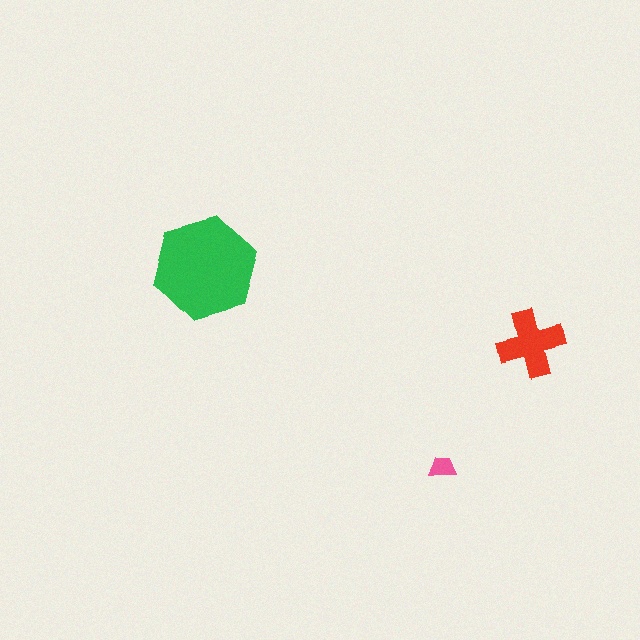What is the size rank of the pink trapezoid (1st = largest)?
3rd.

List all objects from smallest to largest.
The pink trapezoid, the red cross, the green hexagon.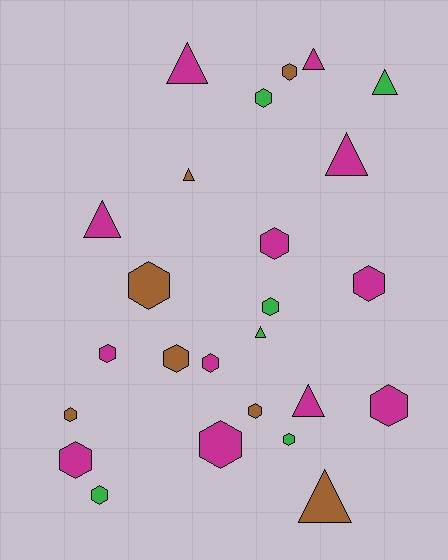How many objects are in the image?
There are 25 objects.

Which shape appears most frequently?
Hexagon, with 16 objects.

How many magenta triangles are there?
There are 5 magenta triangles.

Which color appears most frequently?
Magenta, with 12 objects.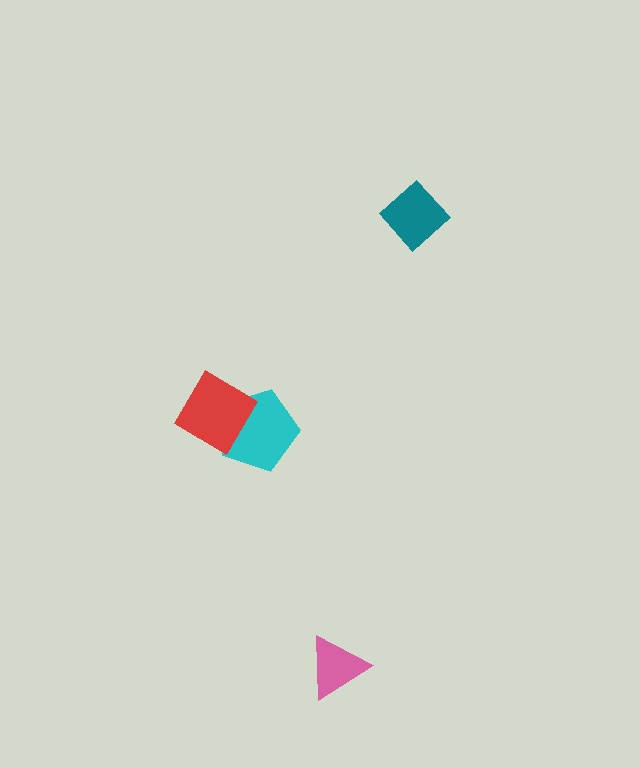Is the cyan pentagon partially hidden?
Yes, it is partially covered by another shape.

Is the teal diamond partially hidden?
No, no other shape covers it.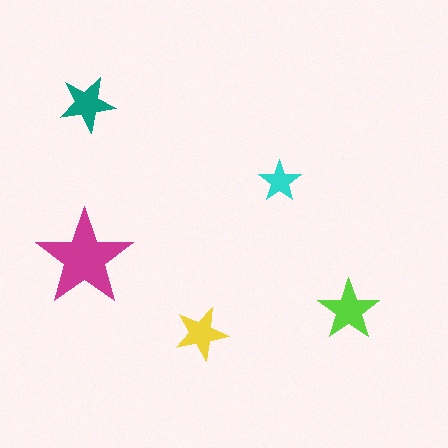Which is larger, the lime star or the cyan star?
The lime one.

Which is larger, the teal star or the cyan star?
The teal one.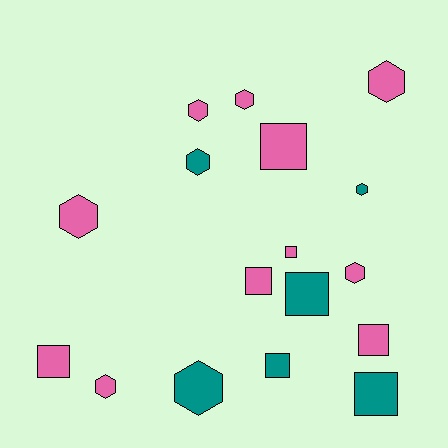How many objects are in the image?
There are 17 objects.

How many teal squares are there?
There are 3 teal squares.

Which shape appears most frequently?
Hexagon, with 9 objects.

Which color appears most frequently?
Pink, with 11 objects.